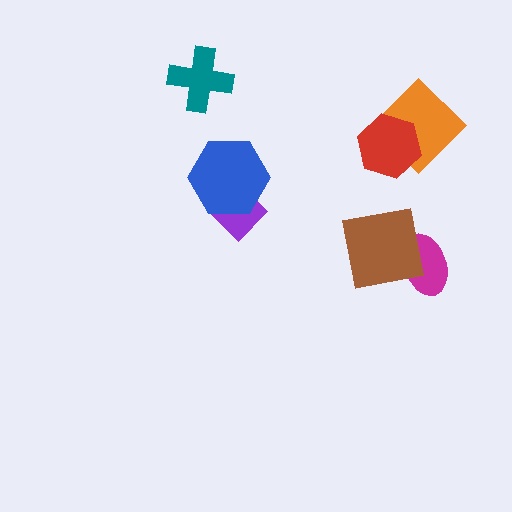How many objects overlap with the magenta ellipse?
1 object overlaps with the magenta ellipse.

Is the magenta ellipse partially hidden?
Yes, it is partially covered by another shape.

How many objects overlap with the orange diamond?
1 object overlaps with the orange diamond.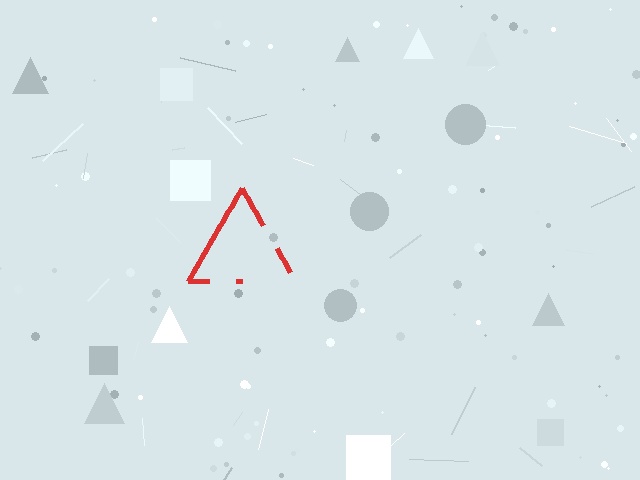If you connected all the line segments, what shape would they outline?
They would outline a triangle.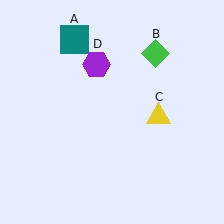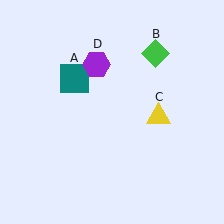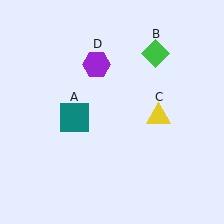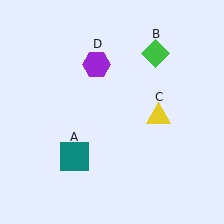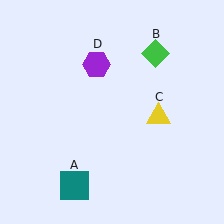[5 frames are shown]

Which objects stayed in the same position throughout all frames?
Green diamond (object B) and yellow triangle (object C) and purple hexagon (object D) remained stationary.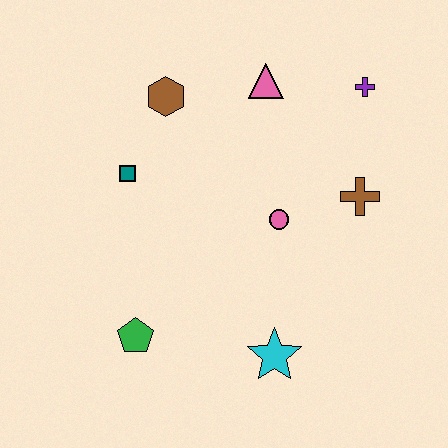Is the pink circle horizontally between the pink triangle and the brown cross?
Yes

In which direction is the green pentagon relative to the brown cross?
The green pentagon is to the left of the brown cross.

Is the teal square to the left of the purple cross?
Yes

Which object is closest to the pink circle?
The brown cross is closest to the pink circle.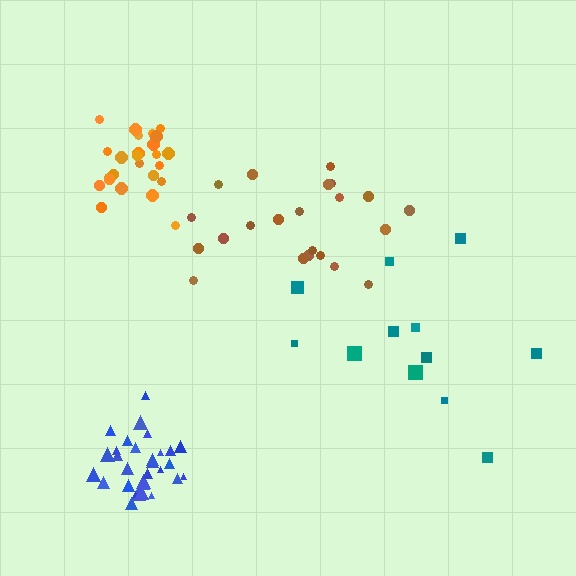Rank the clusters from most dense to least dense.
orange, blue, brown, teal.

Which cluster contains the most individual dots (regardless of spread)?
Blue (31).